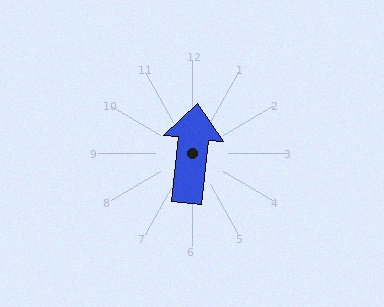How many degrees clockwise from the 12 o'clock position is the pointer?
Approximately 6 degrees.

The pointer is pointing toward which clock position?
Roughly 12 o'clock.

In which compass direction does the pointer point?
North.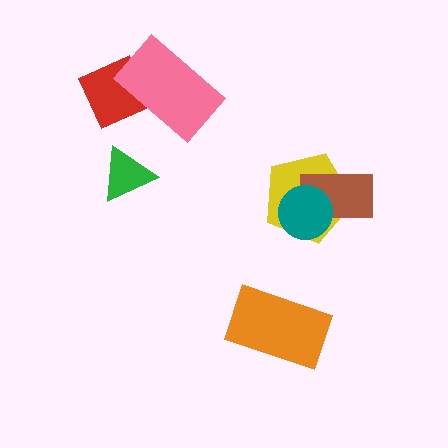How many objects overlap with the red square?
1 object overlaps with the red square.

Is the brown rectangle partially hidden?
Yes, it is partially covered by another shape.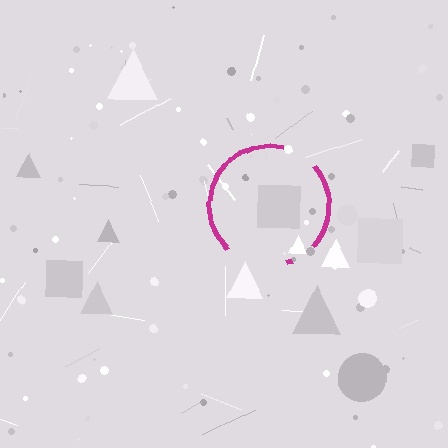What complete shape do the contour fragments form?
The contour fragments form a circle.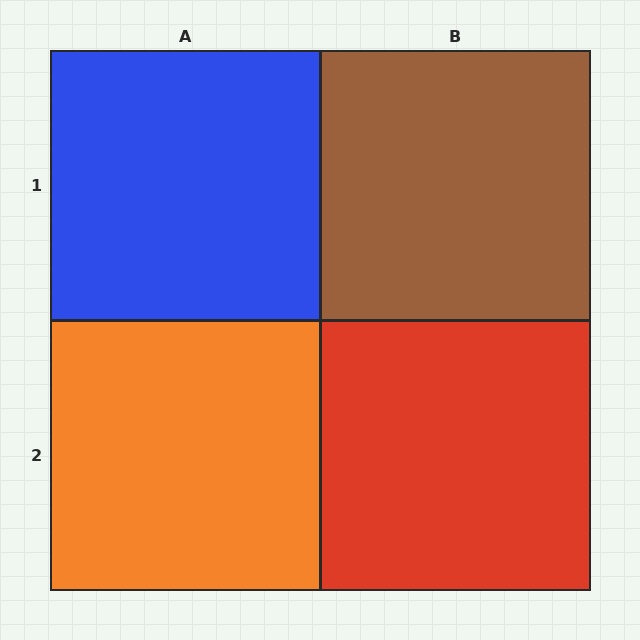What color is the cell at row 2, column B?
Red.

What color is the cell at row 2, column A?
Orange.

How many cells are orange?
1 cell is orange.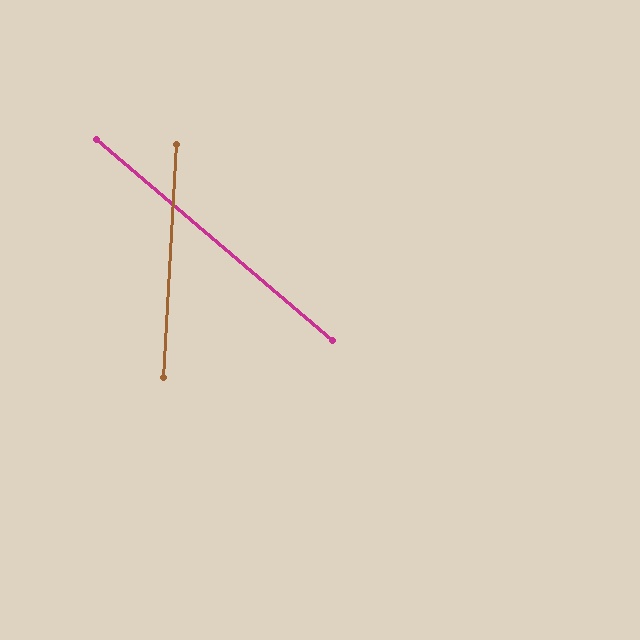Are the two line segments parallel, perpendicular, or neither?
Neither parallel nor perpendicular — they differ by about 53°.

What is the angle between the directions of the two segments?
Approximately 53 degrees.